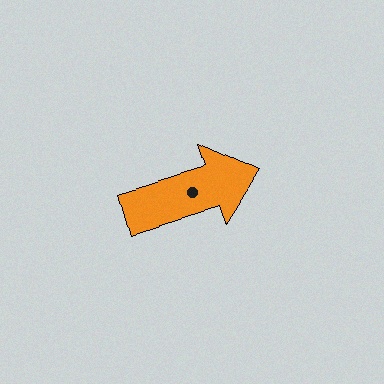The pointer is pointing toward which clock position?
Roughly 2 o'clock.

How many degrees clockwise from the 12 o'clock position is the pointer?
Approximately 73 degrees.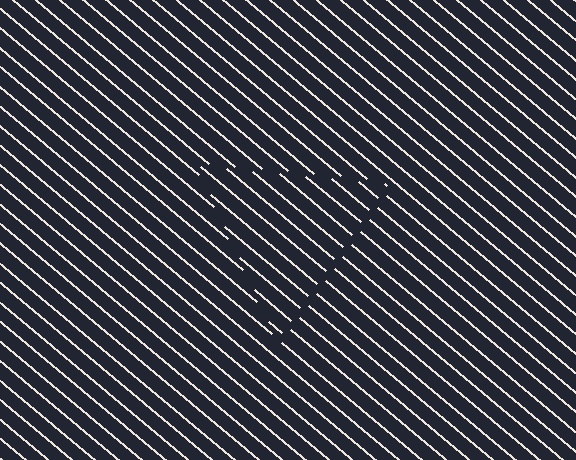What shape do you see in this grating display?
An illusory triangle. The interior of the shape contains the same grating, shifted by half a period — the contour is defined by the phase discontinuity where line-ends from the inner and outer gratings abut.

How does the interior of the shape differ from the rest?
The interior of the shape contains the same grating, shifted by half a period — the contour is defined by the phase discontinuity where line-ends from the inner and outer gratings abut.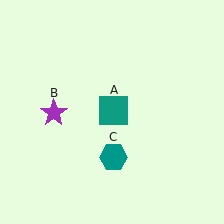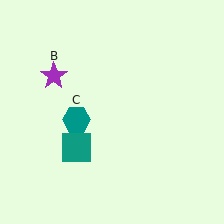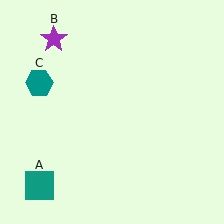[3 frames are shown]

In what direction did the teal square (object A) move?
The teal square (object A) moved down and to the left.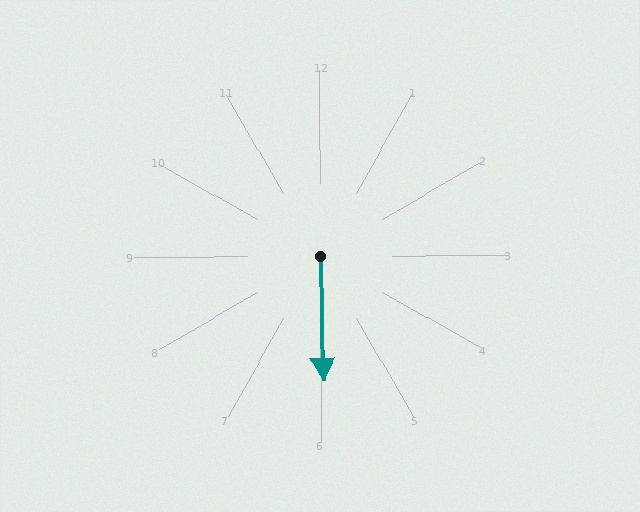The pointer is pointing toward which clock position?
Roughly 6 o'clock.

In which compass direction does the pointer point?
South.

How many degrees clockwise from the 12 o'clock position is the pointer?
Approximately 179 degrees.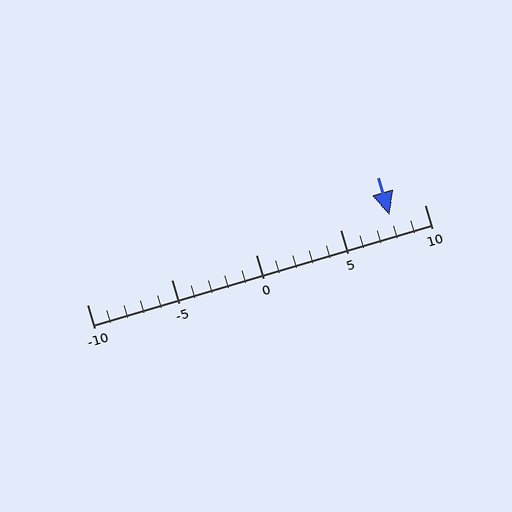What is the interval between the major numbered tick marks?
The major tick marks are spaced 5 units apart.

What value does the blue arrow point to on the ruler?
The blue arrow points to approximately 8.